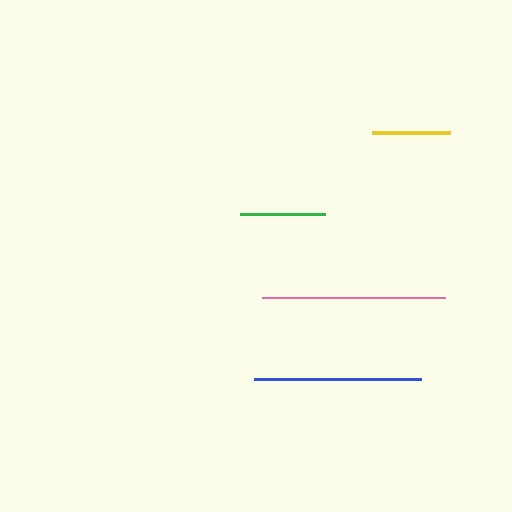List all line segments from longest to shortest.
From longest to shortest: pink, blue, green, yellow.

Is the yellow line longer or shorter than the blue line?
The blue line is longer than the yellow line.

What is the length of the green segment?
The green segment is approximately 84 pixels long.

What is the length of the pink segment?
The pink segment is approximately 183 pixels long.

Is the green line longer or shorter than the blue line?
The blue line is longer than the green line.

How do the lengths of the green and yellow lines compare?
The green and yellow lines are approximately the same length.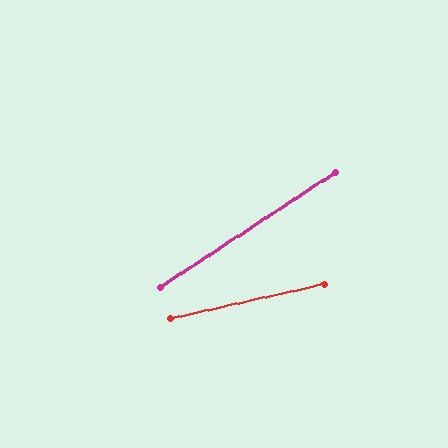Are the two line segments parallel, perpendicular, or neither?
Neither parallel nor perpendicular — they differ by about 21°.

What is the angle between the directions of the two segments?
Approximately 21 degrees.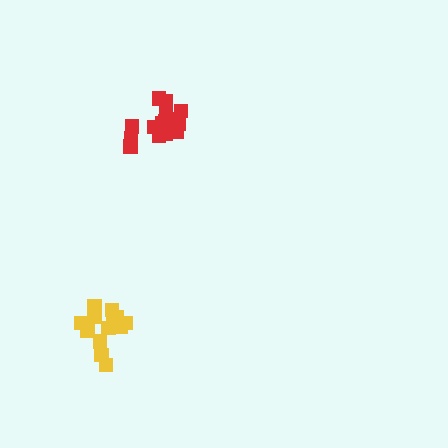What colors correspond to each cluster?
The clusters are colored: yellow, red.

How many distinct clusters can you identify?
There are 2 distinct clusters.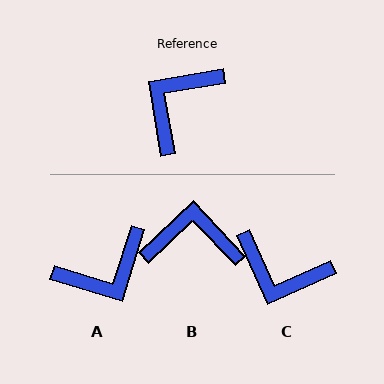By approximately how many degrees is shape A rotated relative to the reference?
Approximately 153 degrees counter-clockwise.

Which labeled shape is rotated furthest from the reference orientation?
A, about 153 degrees away.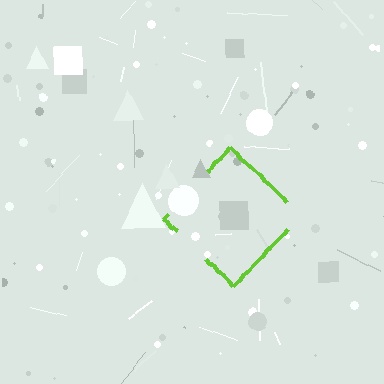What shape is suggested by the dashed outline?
The dashed outline suggests a diamond.